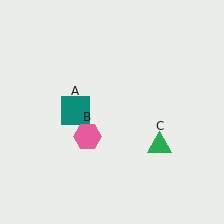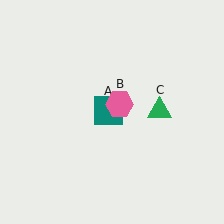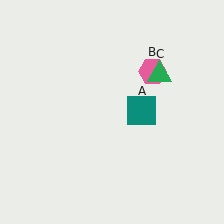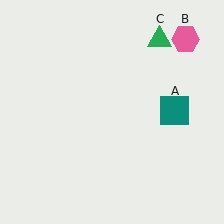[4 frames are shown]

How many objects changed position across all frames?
3 objects changed position: teal square (object A), pink hexagon (object B), green triangle (object C).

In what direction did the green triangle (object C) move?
The green triangle (object C) moved up.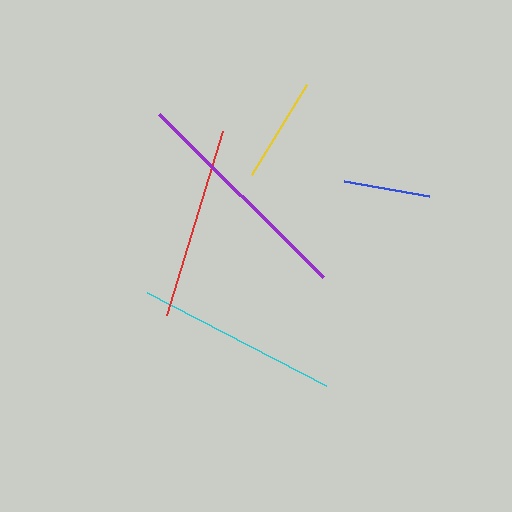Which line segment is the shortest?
The blue line is the shortest at approximately 86 pixels.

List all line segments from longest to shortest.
From longest to shortest: purple, cyan, red, yellow, blue.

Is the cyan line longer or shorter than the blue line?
The cyan line is longer than the blue line.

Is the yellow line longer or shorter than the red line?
The red line is longer than the yellow line.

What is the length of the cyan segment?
The cyan segment is approximately 202 pixels long.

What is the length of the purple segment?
The purple segment is approximately 231 pixels long.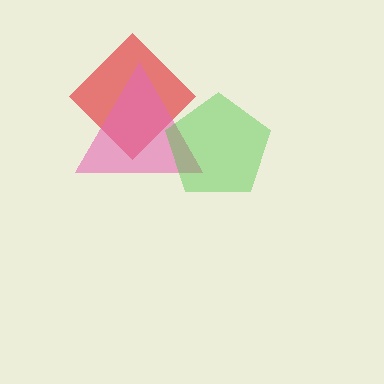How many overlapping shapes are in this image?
There are 3 overlapping shapes in the image.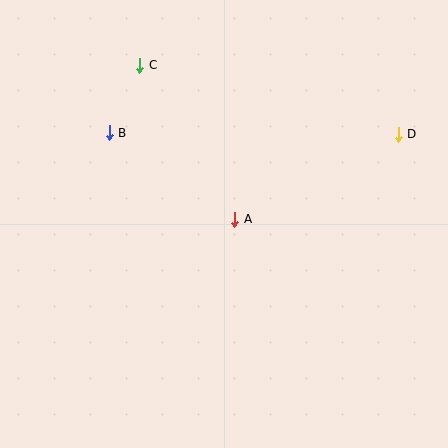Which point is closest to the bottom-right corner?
Point A is closest to the bottom-right corner.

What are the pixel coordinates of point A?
Point A is at (235, 219).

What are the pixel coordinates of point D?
Point D is at (398, 134).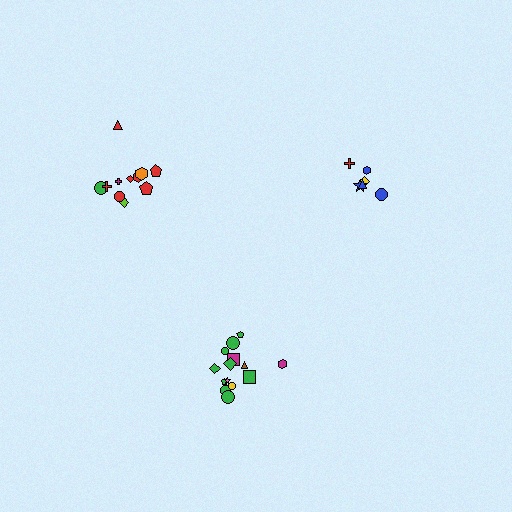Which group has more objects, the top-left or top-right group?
The top-left group.